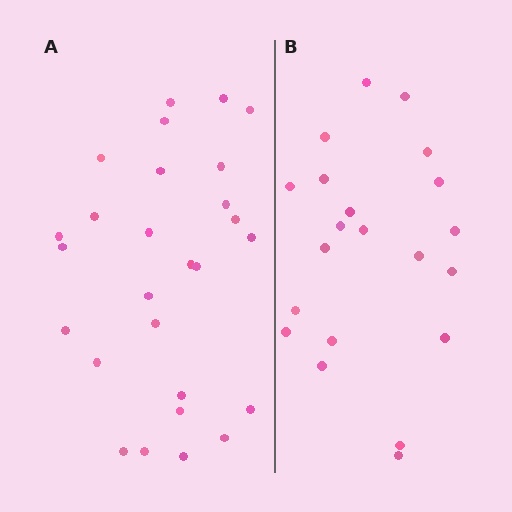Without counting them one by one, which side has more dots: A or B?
Region A (the left region) has more dots.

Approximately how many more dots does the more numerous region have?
Region A has about 6 more dots than region B.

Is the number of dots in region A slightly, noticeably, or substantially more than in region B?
Region A has noticeably more, but not dramatically so. The ratio is roughly 1.3 to 1.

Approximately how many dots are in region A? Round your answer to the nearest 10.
About 30 dots. (The exact count is 27, which rounds to 30.)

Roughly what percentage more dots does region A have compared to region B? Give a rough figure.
About 30% more.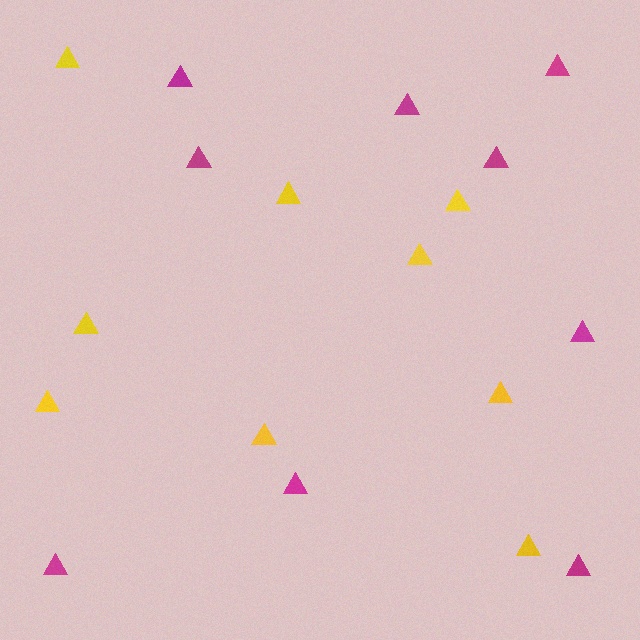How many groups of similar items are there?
There are 2 groups: one group of yellow triangles (9) and one group of magenta triangles (9).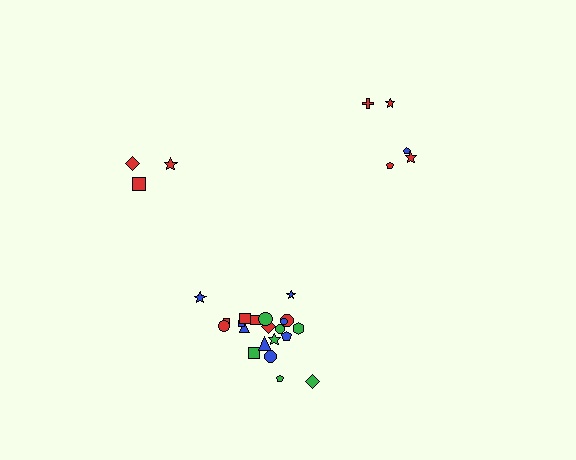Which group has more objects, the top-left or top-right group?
The top-right group.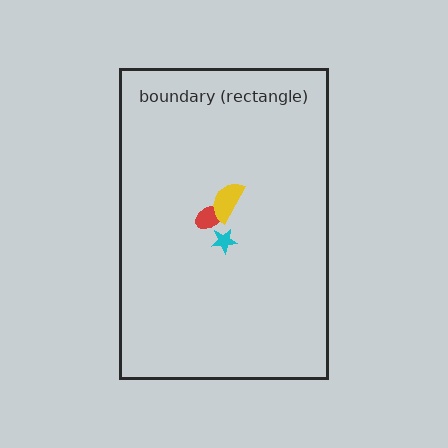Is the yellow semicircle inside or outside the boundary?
Inside.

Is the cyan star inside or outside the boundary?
Inside.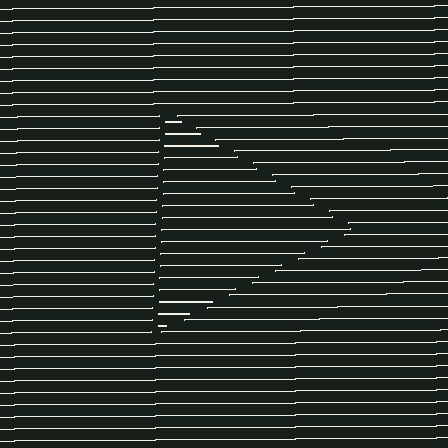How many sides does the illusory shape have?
3 sides — the line-ends trace a triangle.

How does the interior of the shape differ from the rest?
The interior of the shape contains the same grating, shifted by half a period — the contour is defined by the phase discontinuity where line-ends from the inner and outer gratings abut.